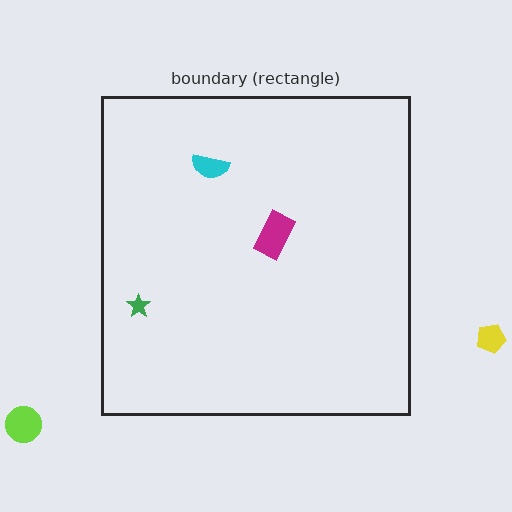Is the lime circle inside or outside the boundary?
Outside.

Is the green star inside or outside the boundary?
Inside.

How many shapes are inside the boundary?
3 inside, 2 outside.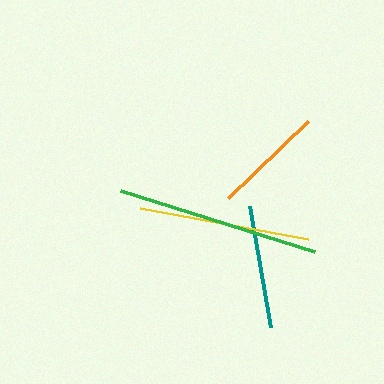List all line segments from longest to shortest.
From longest to shortest: green, yellow, teal, orange.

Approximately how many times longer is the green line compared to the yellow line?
The green line is approximately 1.2 times the length of the yellow line.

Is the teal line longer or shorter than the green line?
The green line is longer than the teal line.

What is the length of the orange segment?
The orange segment is approximately 111 pixels long.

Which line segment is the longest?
The green line is the longest at approximately 203 pixels.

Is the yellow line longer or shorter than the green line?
The green line is longer than the yellow line.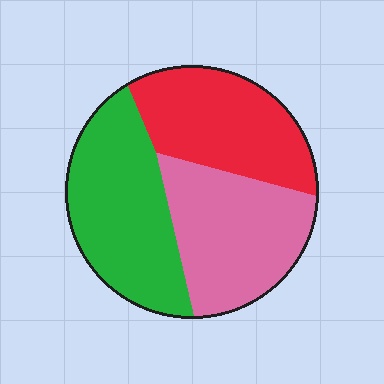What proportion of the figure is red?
Red takes up between a quarter and a half of the figure.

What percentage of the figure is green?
Green takes up about three eighths (3/8) of the figure.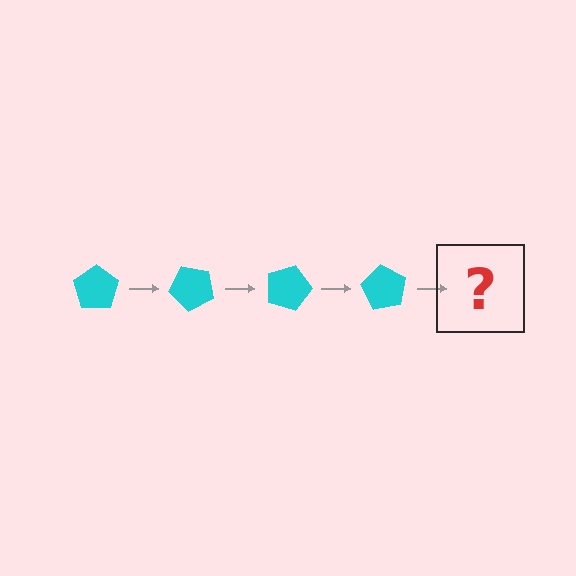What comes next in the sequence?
The next element should be a cyan pentagon rotated 180 degrees.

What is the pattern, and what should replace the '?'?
The pattern is that the pentagon rotates 45 degrees each step. The '?' should be a cyan pentagon rotated 180 degrees.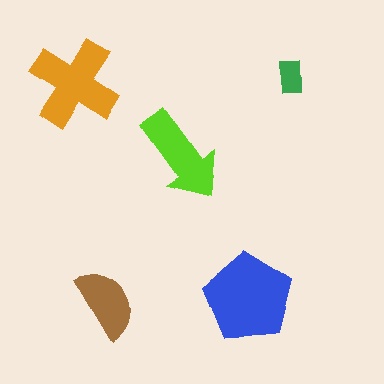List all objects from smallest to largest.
The green rectangle, the brown semicircle, the lime arrow, the orange cross, the blue pentagon.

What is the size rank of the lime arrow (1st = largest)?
3rd.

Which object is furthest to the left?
The orange cross is leftmost.